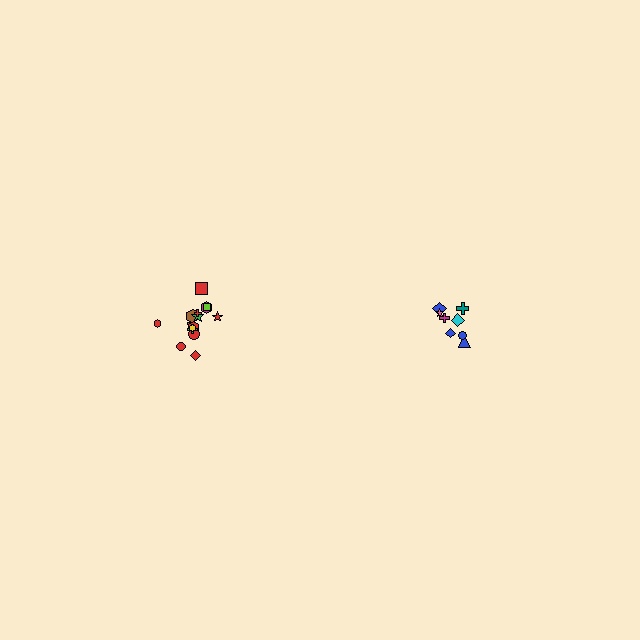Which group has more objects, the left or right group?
The left group.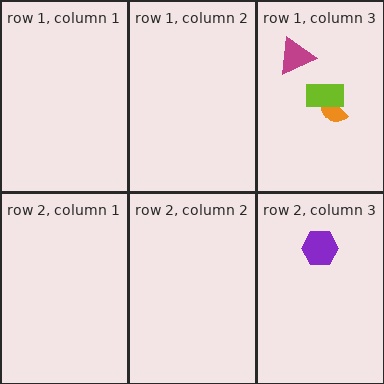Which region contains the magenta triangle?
The row 1, column 3 region.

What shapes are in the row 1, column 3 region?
The magenta triangle, the orange semicircle, the lime rectangle.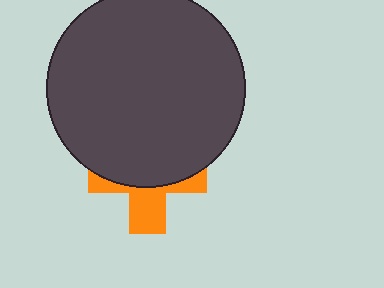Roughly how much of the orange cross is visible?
A small part of it is visible (roughly 39%).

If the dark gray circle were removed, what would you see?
You would see the complete orange cross.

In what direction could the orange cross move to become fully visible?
The orange cross could move down. That would shift it out from behind the dark gray circle entirely.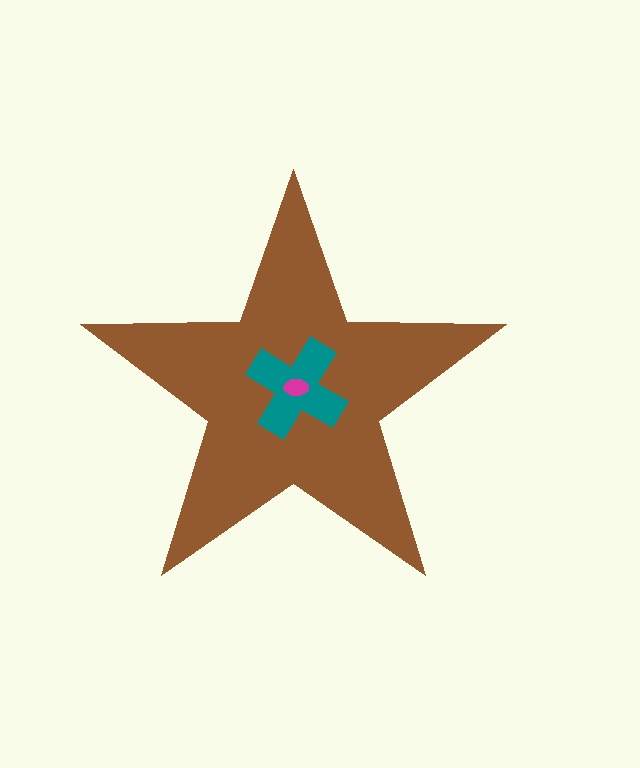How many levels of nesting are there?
3.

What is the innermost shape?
The magenta ellipse.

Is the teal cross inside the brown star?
Yes.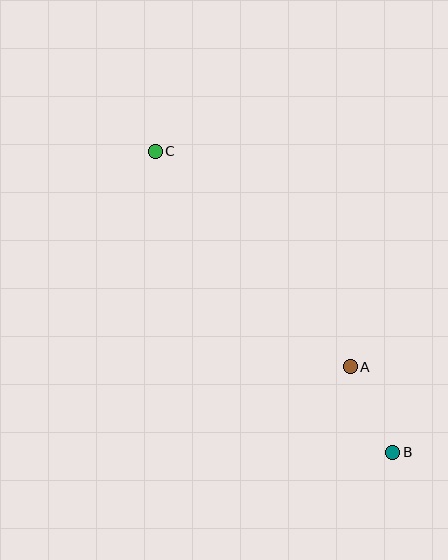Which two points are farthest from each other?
Points B and C are farthest from each other.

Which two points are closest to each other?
Points A and B are closest to each other.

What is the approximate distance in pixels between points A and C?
The distance between A and C is approximately 291 pixels.